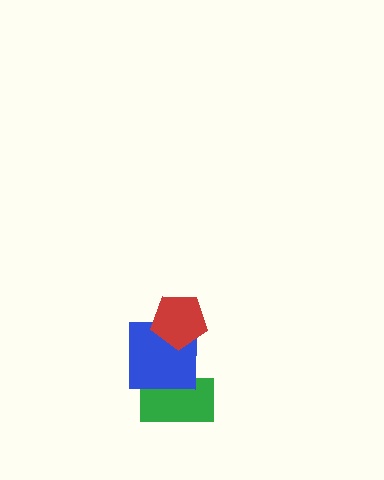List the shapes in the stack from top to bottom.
From top to bottom: the red pentagon, the blue square, the green rectangle.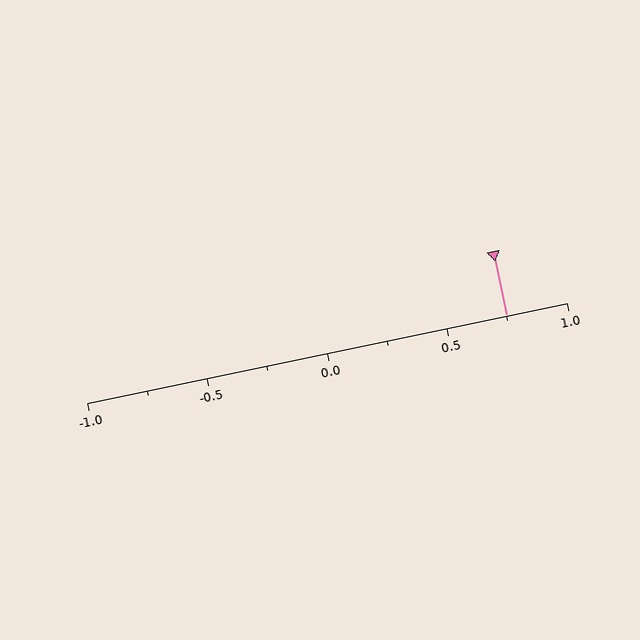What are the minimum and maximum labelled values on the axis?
The axis runs from -1.0 to 1.0.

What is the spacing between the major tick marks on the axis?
The major ticks are spaced 0.5 apart.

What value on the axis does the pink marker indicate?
The marker indicates approximately 0.75.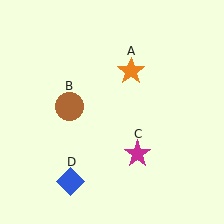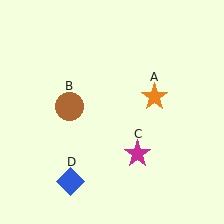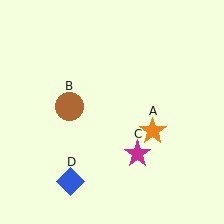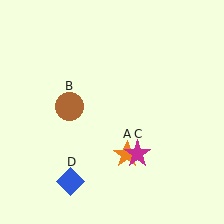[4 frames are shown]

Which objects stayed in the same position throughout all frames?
Brown circle (object B) and magenta star (object C) and blue diamond (object D) remained stationary.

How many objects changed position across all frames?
1 object changed position: orange star (object A).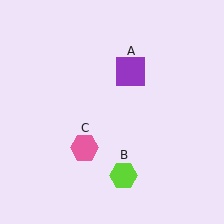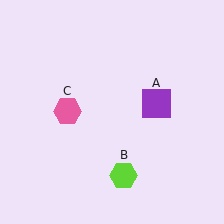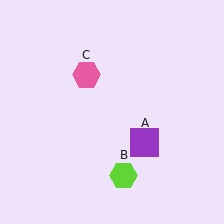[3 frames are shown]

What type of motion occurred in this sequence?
The purple square (object A), pink hexagon (object C) rotated clockwise around the center of the scene.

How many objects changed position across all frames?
2 objects changed position: purple square (object A), pink hexagon (object C).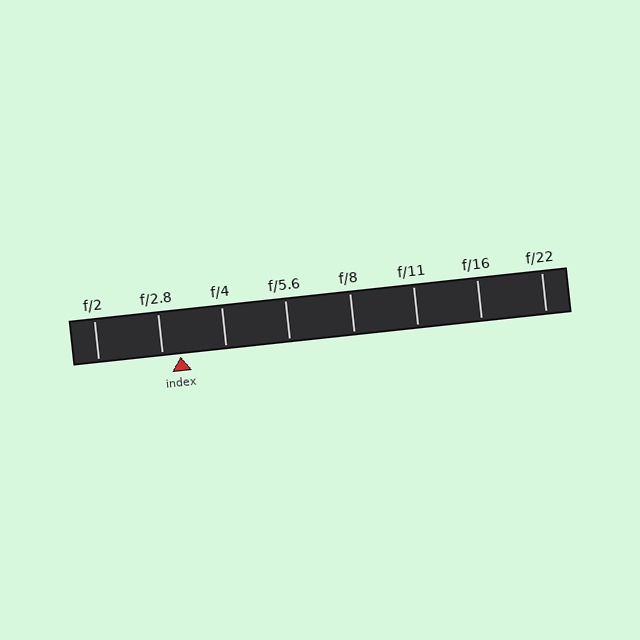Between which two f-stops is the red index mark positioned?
The index mark is between f/2.8 and f/4.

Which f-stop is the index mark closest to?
The index mark is closest to f/2.8.